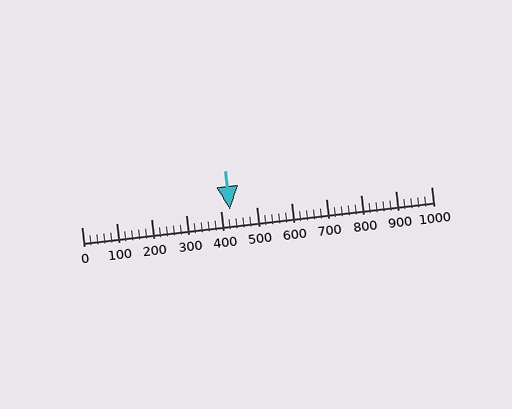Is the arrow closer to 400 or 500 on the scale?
The arrow is closer to 400.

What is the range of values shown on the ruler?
The ruler shows values from 0 to 1000.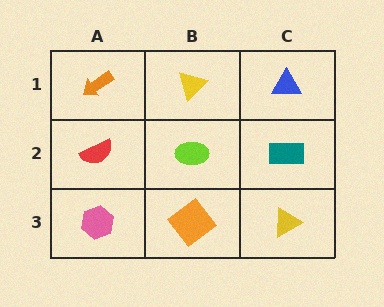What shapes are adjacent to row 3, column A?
A red semicircle (row 2, column A), an orange diamond (row 3, column B).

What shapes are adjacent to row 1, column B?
A lime ellipse (row 2, column B), an orange arrow (row 1, column A), a blue triangle (row 1, column C).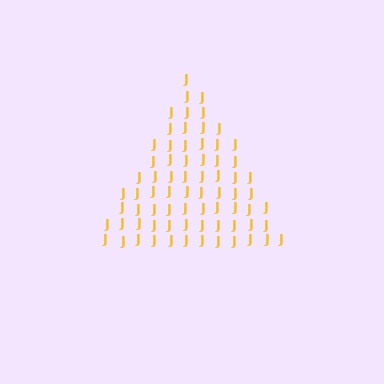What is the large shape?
The large shape is a triangle.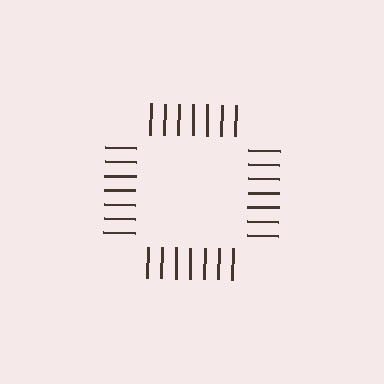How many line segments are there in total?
28 — 7 along each of the 4 edges.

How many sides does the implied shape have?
4 sides — the line-ends trace a square.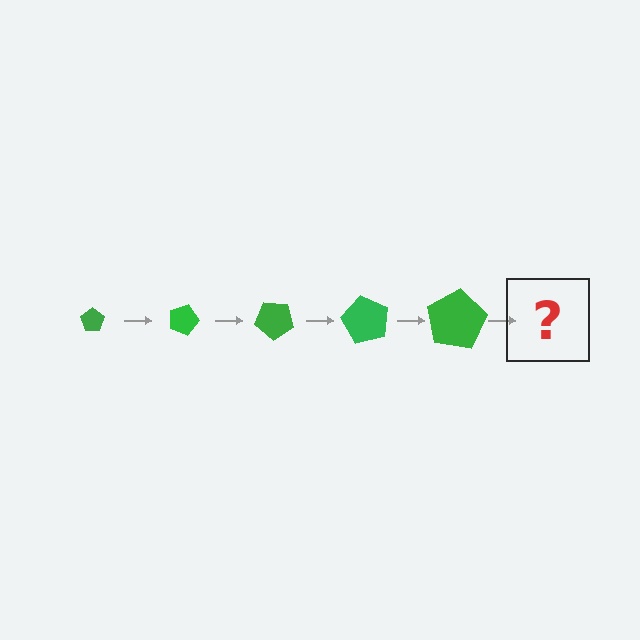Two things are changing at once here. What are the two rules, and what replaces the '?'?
The two rules are that the pentagon grows larger each step and it rotates 20 degrees each step. The '?' should be a pentagon, larger than the previous one and rotated 100 degrees from the start.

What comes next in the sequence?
The next element should be a pentagon, larger than the previous one and rotated 100 degrees from the start.